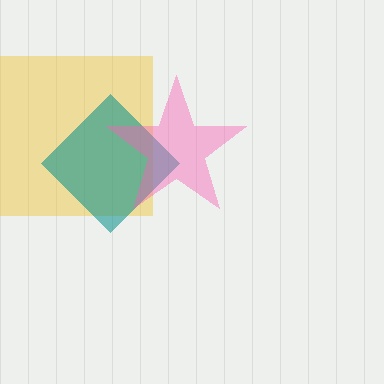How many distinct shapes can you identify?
There are 3 distinct shapes: a yellow square, a teal diamond, a pink star.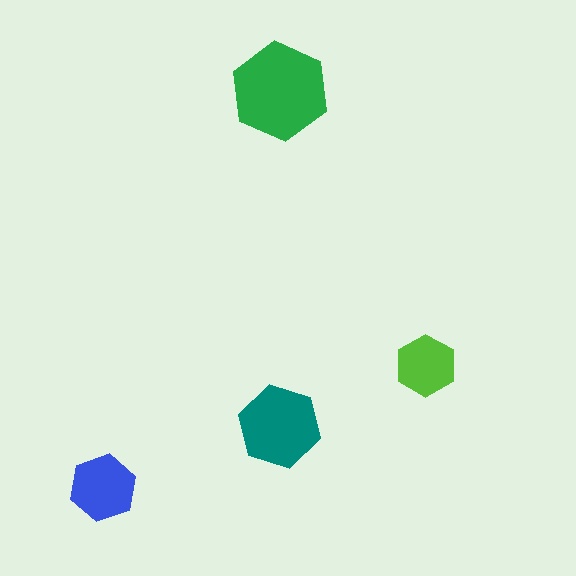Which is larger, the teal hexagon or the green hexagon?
The green one.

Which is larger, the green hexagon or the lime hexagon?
The green one.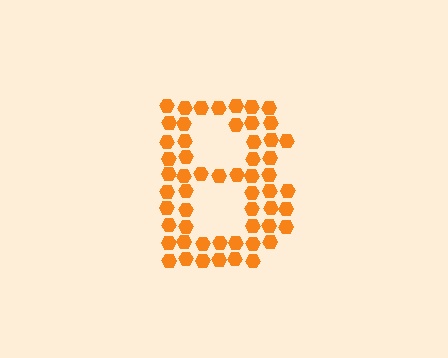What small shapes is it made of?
It is made of small hexagons.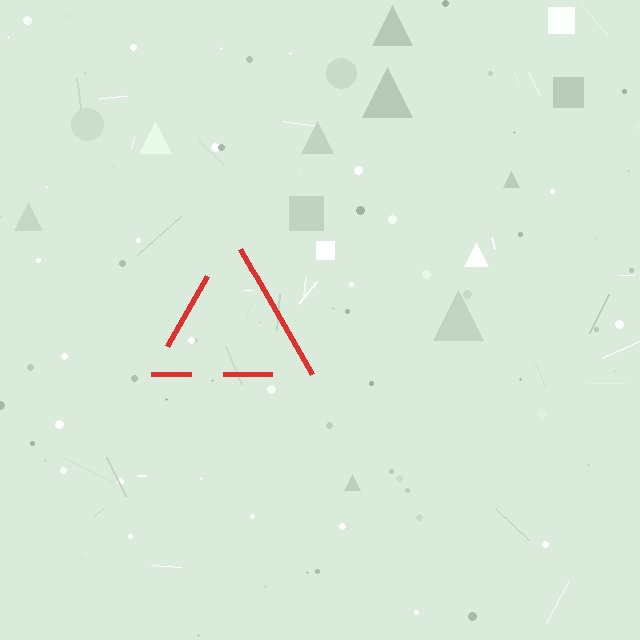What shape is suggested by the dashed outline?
The dashed outline suggests a triangle.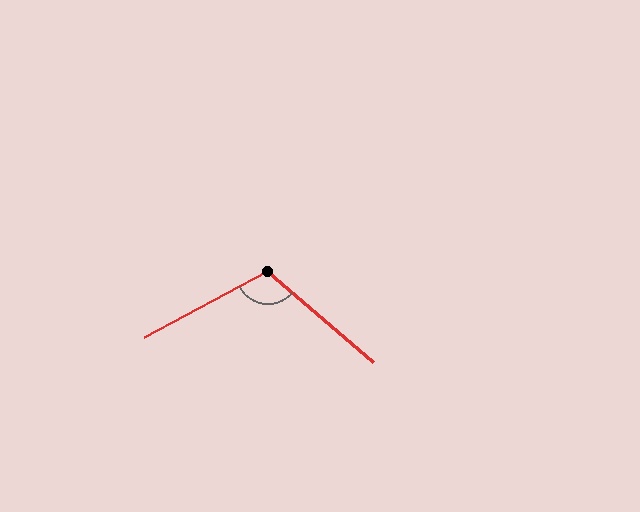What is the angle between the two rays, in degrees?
Approximately 111 degrees.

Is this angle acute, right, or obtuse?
It is obtuse.